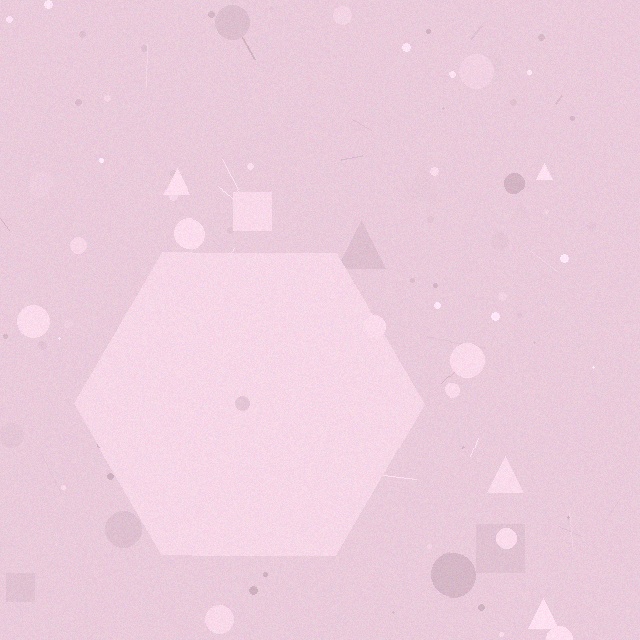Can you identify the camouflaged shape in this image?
The camouflaged shape is a hexagon.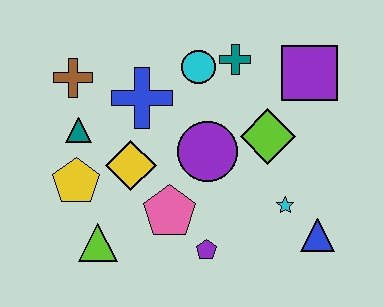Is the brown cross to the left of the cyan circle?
Yes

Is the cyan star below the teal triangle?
Yes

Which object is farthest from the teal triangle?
The blue triangle is farthest from the teal triangle.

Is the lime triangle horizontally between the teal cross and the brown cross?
Yes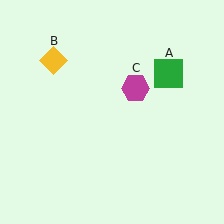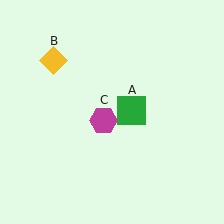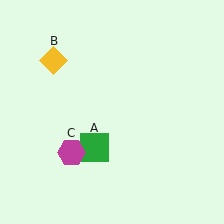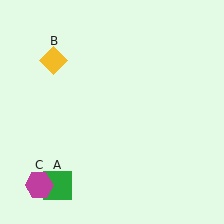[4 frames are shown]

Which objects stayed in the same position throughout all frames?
Yellow diamond (object B) remained stationary.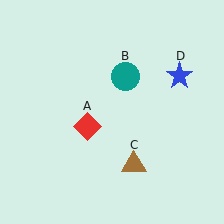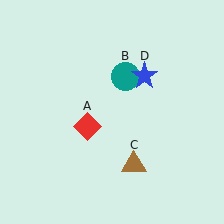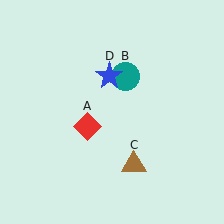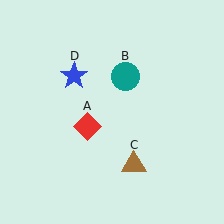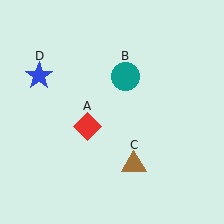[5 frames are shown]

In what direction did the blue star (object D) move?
The blue star (object D) moved left.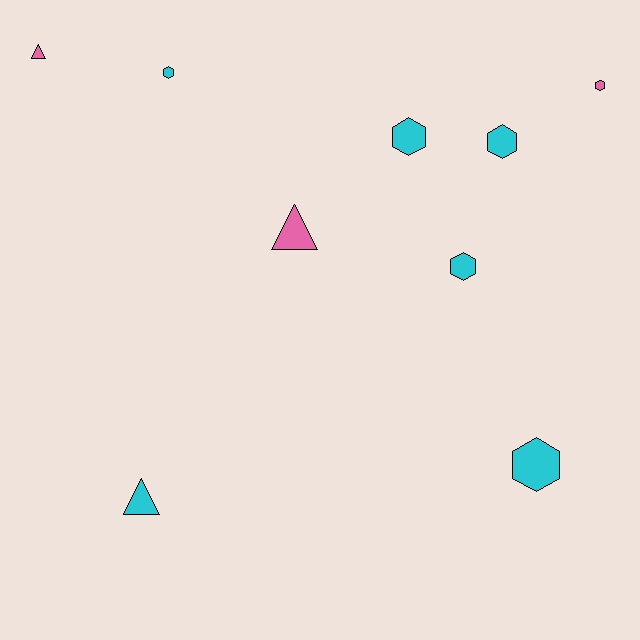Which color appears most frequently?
Cyan, with 6 objects.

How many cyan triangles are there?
There is 1 cyan triangle.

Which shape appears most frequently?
Hexagon, with 6 objects.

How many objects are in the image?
There are 9 objects.